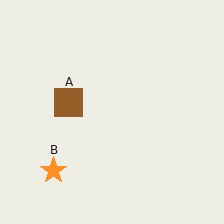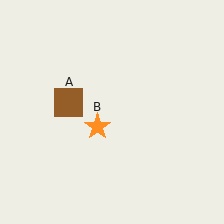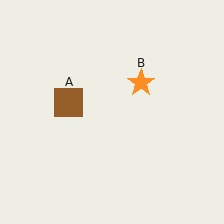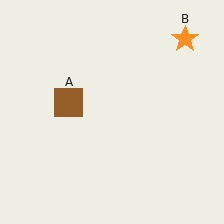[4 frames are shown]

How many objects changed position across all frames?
1 object changed position: orange star (object B).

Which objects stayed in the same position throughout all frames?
Brown square (object A) remained stationary.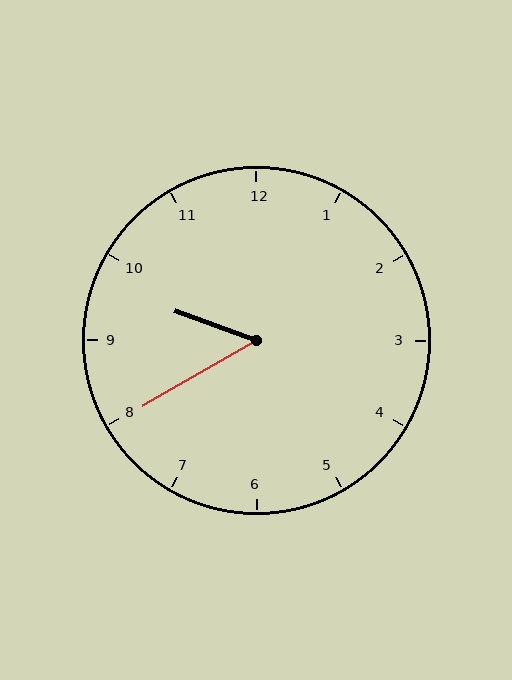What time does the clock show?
9:40.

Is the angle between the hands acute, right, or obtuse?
It is acute.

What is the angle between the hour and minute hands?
Approximately 50 degrees.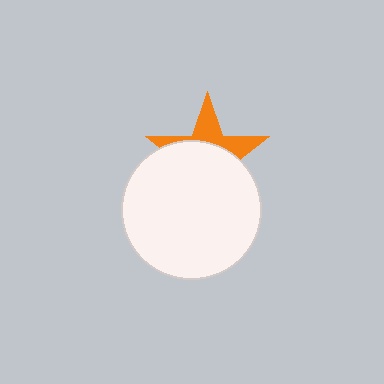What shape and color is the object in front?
The object in front is a white circle.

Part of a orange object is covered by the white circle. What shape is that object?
It is a star.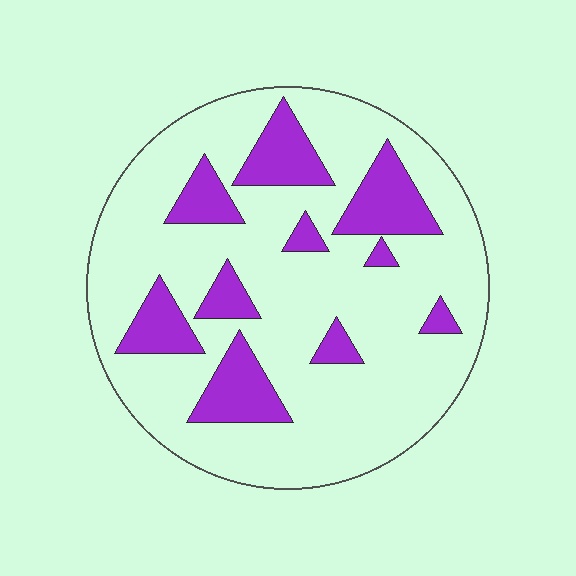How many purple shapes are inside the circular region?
10.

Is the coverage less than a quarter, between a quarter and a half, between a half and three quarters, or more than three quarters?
Less than a quarter.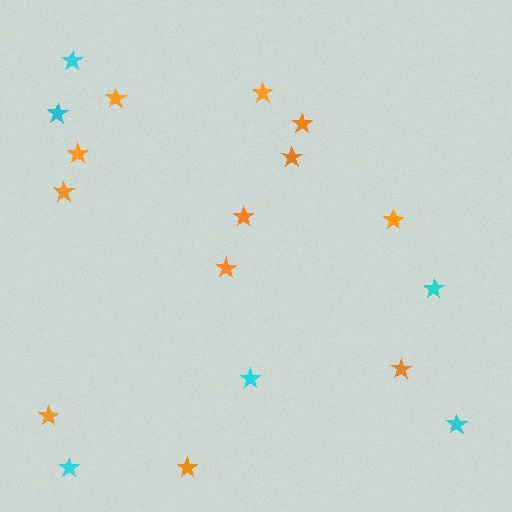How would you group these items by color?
There are 2 groups: one group of orange stars (12) and one group of cyan stars (6).